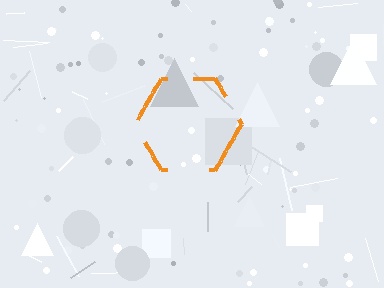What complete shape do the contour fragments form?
The contour fragments form a hexagon.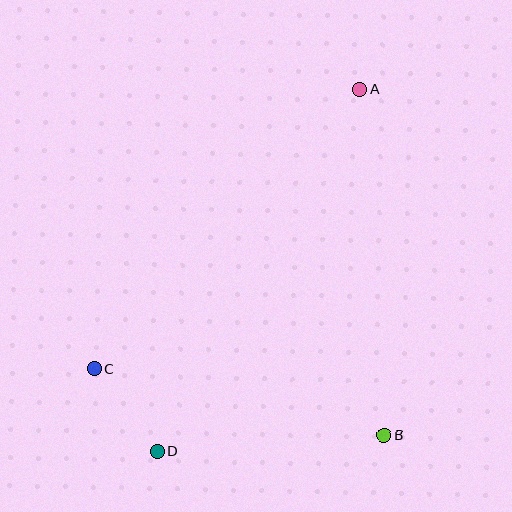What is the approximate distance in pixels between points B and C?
The distance between B and C is approximately 298 pixels.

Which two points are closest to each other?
Points C and D are closest to each other.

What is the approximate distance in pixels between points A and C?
The distance between A and C is approximately 386 pixels.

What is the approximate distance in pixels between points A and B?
The distance between A and B is approximately 346 pixels.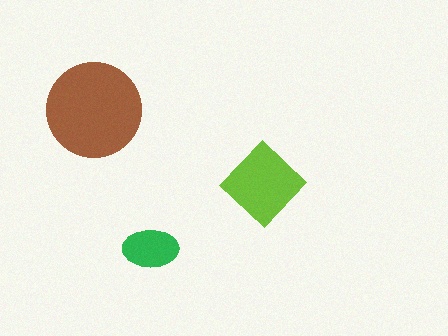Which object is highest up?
The brown circle is topmost.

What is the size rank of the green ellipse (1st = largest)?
3rd.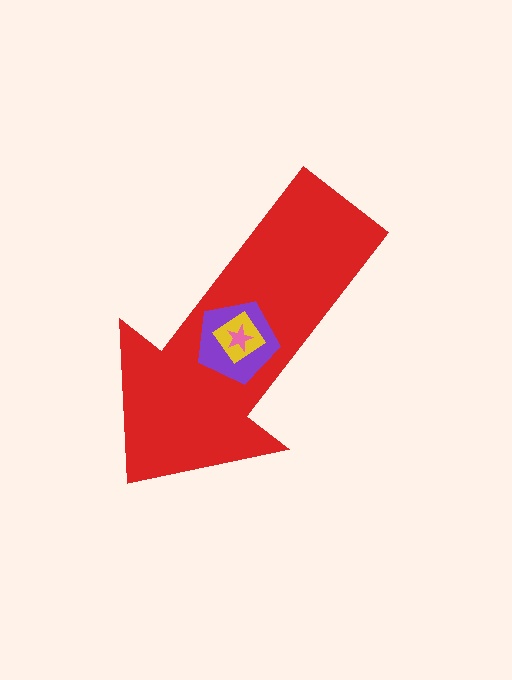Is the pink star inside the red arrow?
Yes.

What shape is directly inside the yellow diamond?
The pink star.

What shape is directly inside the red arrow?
The purple pentagon.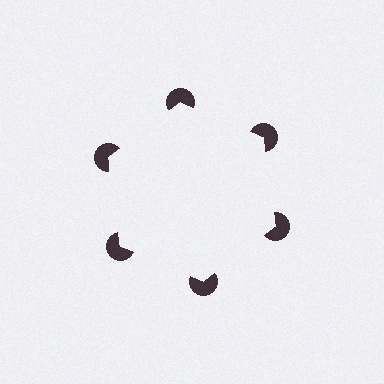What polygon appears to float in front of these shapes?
An illusory hexagon — its edges are inferred from the aligned wedge cuts in the pac-man discs, not physically drawn.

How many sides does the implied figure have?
6 sides.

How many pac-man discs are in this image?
There are 6 — one at each vertex of the illusory hexagon.